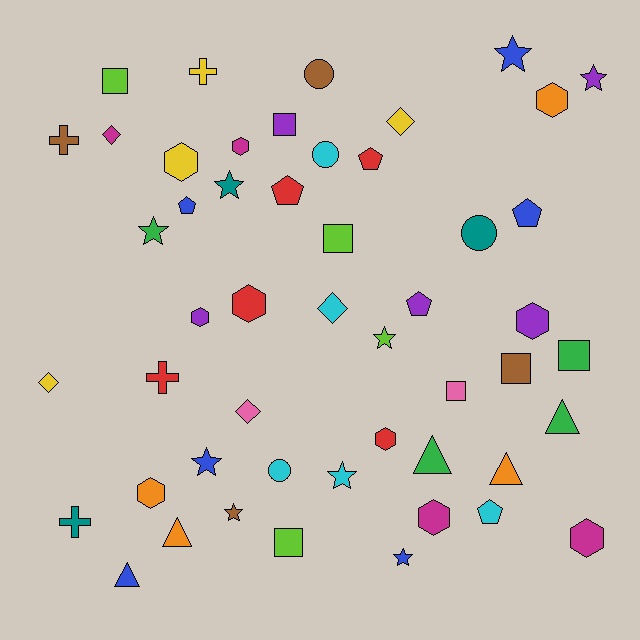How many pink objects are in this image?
There are 2 pink objects.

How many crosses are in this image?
There are 4 crosses.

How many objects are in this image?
There are 50 objects.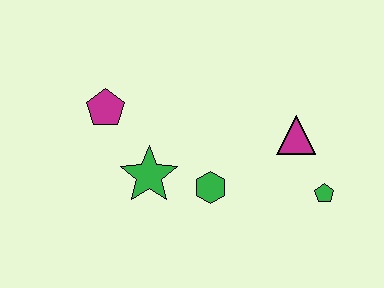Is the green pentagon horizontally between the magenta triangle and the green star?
No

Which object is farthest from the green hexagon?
The magenta pentagon is farthest from the green hexagon.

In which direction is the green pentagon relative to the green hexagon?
The green pentagon is to the right of the green hexagon.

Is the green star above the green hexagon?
Yes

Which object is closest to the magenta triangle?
The green pentagon is closest to the magenta triangle.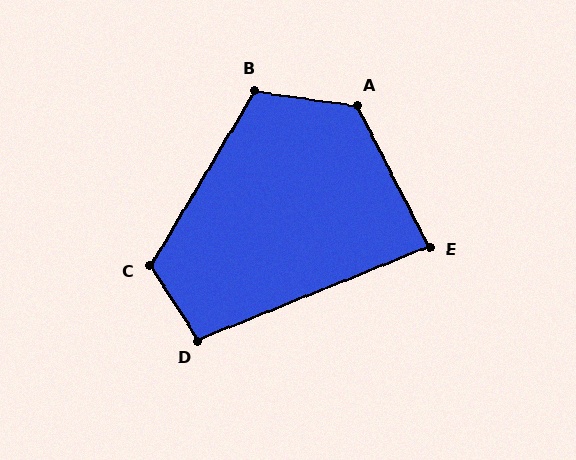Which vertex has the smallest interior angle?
E, at approximately 85 degrees.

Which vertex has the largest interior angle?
A, at approximately 125 degrees.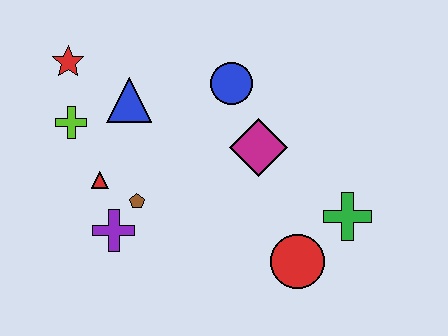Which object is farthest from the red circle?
The red star is farthest from the red circle.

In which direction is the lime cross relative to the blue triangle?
The lime cross is to the left of the blue triangle.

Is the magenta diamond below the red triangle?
No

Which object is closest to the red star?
The lime cross is closest to the red star.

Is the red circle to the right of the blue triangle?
Yes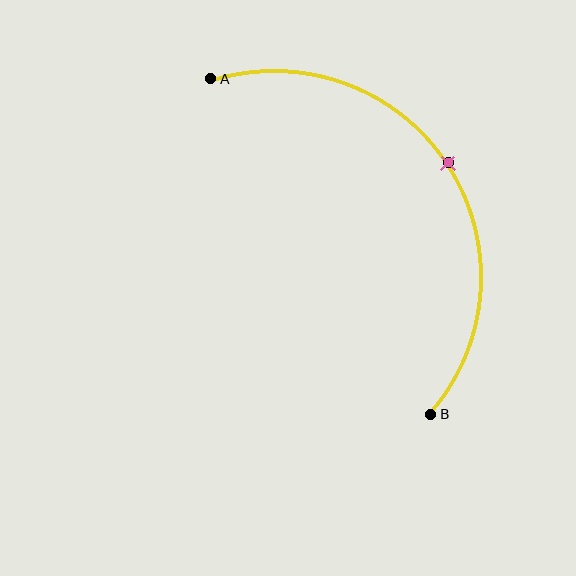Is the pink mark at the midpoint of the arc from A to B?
Yes. The pink mark lies on the arc at equal arc-length from both A and B — it is the arc midpoint.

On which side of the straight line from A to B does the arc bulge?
The arc bulges to the right of the straight line connecting A and B.